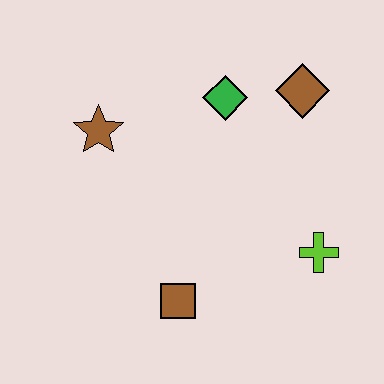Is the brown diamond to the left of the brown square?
No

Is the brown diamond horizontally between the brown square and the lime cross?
Yes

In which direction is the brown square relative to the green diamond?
The brown square is below the green diamond.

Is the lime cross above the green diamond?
No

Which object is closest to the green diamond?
The brown diamond is closest to the green diamond.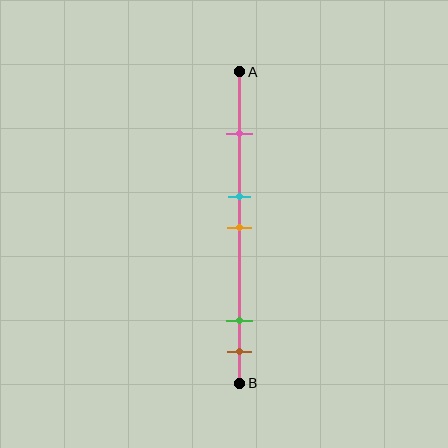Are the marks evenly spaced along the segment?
No, the marks are not evenly spaced.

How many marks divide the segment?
There are 5 marks dividing the segment.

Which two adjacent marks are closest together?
The cyan and orange marks are the closest adjacent pair.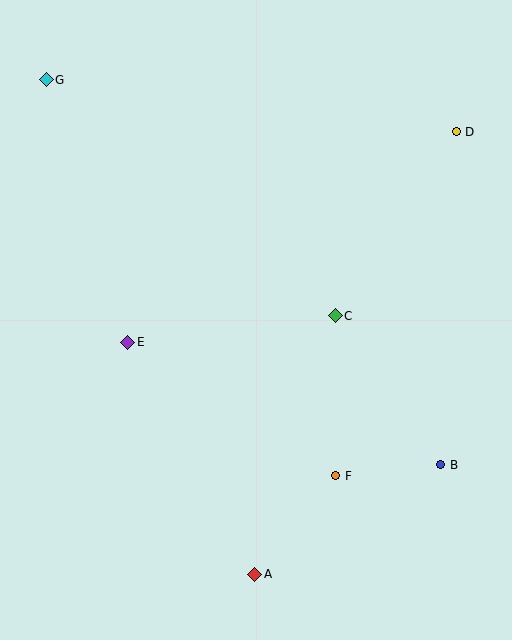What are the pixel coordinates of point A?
Point A is at (255, 574).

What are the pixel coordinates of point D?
Point D is at (456, 132).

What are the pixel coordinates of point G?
Point G is at (46, 80).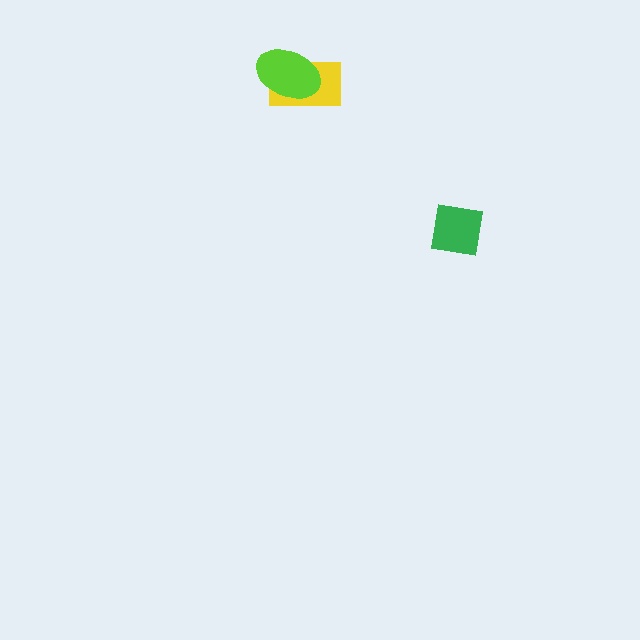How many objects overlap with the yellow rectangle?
1 object overlaps with the yellow rectangle.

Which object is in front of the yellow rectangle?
The lime ellipse is in front of the yellow rectangle.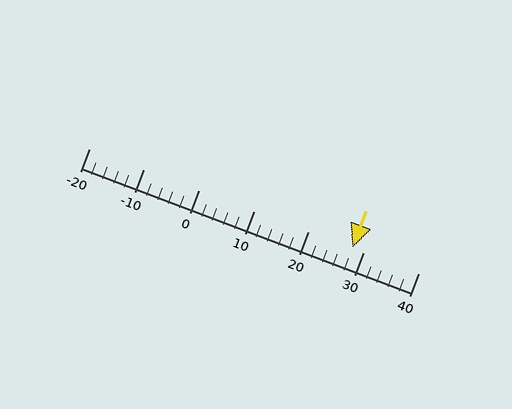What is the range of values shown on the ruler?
The ruler shows values from -20 to 40.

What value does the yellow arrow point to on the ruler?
The yellow arrow points to approximately 28.